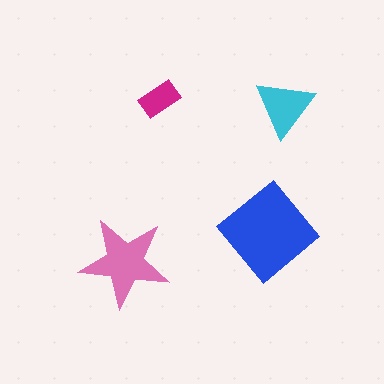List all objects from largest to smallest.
The blue diamond, the pink star, the cyan triangle, the magenta rectangle.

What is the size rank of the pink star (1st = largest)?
2nd.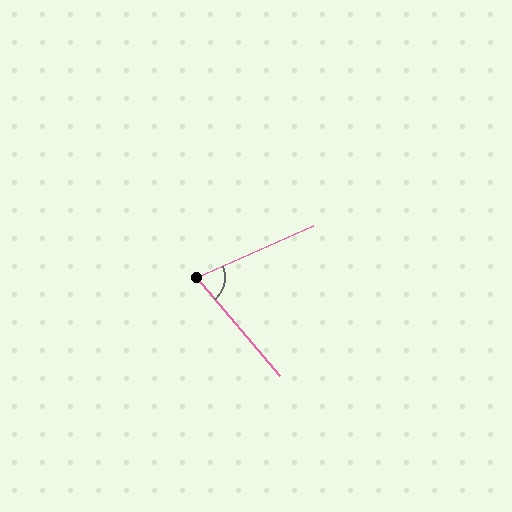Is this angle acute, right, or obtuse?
It is acute.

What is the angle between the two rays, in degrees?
Approximately 74 degrees.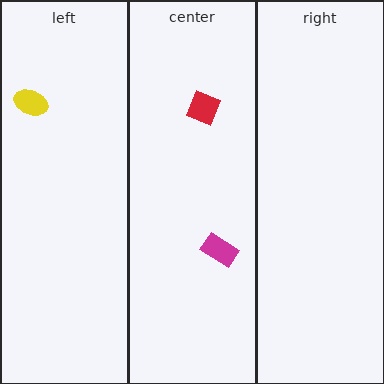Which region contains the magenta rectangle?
The center region.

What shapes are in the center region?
The magenta rectangle, the red square.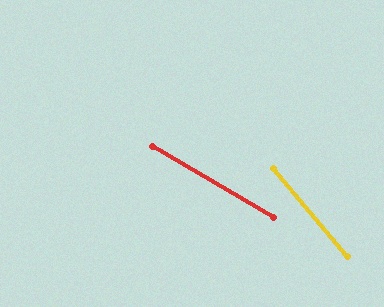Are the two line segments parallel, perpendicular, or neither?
Neither parallel nor perpendicular — they differ by about 20°.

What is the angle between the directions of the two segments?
Approximately 20 degrees.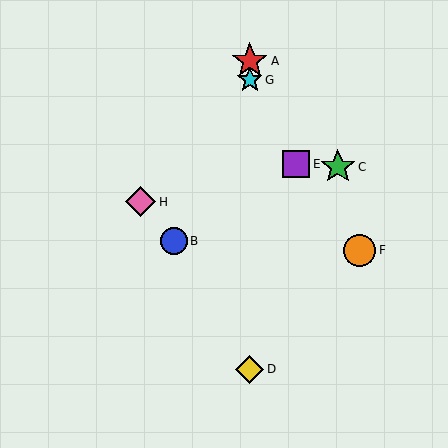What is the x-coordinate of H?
Object H is at x≈141.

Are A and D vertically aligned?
Yes, both are at x≈250.